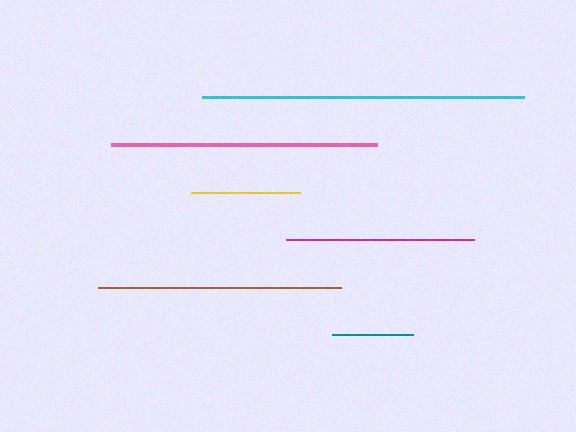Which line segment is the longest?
The cyan line is the longest at approximately 322 pixels.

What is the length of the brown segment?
The brown segment is approximately 243 pixels long.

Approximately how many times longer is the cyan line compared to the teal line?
The cyan line is approximately 4.0 times the length of the teal line.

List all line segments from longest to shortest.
From longest to shortest: cyan, pink, brown, magenta, yellow, teal.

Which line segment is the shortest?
The teal line is the shortest at approximately 81 pixels.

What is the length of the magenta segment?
The magenta segment is approximately 188 pixels long.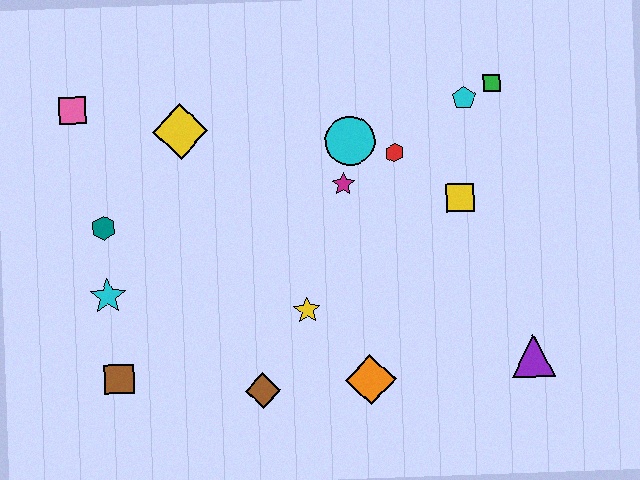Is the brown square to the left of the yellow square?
Yes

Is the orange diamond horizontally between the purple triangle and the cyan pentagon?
No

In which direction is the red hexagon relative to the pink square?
The red hexagon is to the right of the pink square.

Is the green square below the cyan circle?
No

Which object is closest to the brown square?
The cyan star is closest to the brown square.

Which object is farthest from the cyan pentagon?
The brown square is farthest from the cyan pentagon.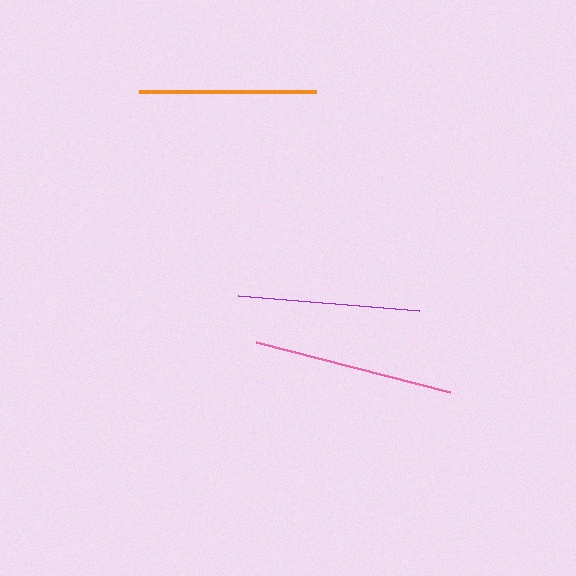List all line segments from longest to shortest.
From longest to shortest: pink, purple, orange.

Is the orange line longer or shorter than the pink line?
The pink line is longer than the orange line.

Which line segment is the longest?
The pink line is the longest at approximately 201 pixels.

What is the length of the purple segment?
The purple segment is approximately 181 pixels long.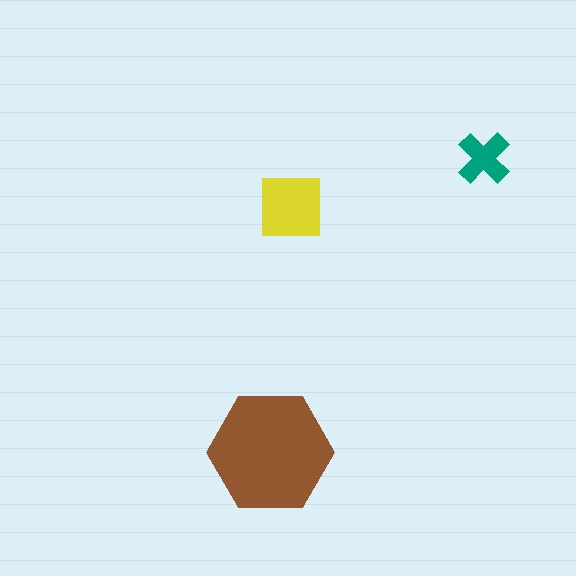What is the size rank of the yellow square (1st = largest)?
2nd.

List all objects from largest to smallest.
The brown hexagon, the yellow square, the teal cross.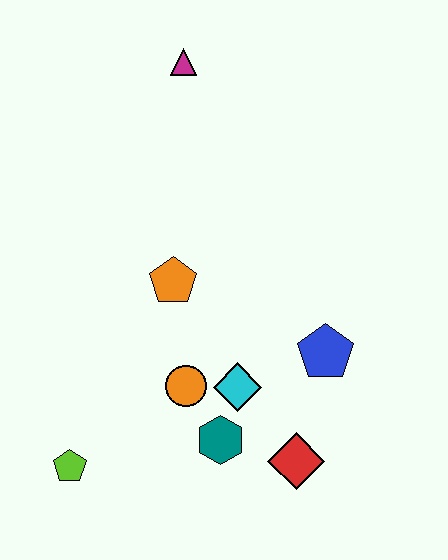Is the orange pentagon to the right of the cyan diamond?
No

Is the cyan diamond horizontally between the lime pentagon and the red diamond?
Yes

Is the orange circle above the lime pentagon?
Yes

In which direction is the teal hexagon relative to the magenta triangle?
The teal hexagon is below the magenta triangle.